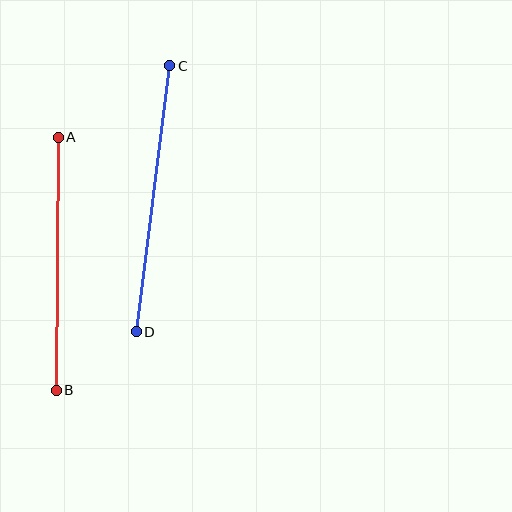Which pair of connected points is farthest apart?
Points C and D are farthest apart.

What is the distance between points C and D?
The distance is approximately 268 pixels.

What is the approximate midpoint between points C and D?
The midpoint is at approximately (153, 199) pixels.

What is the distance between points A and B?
The distance is approximately 253 pixels.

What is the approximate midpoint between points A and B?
The midpoint is at approximately (57, 264) pixels.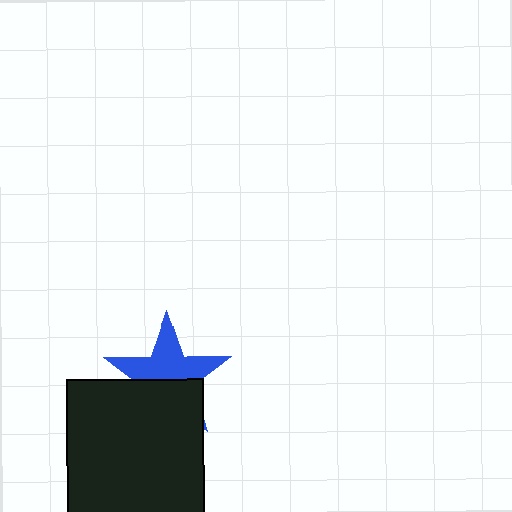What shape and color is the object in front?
The object in front is a black rectangle.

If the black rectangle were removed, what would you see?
You would see the complete blue star.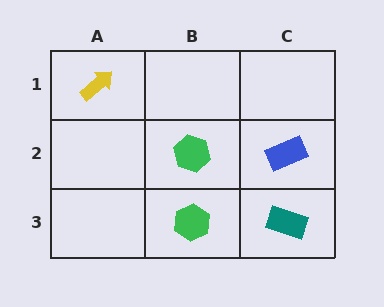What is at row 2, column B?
A green hexagon.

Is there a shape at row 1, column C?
No, that cell is empty.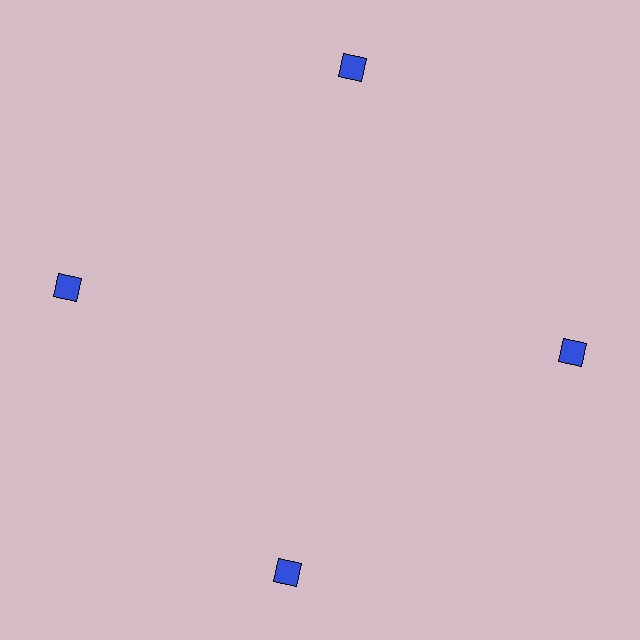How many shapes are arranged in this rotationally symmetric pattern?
There are 4 shapes, arranged in 4 groups of 1.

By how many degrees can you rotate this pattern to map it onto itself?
The pattern maps onto itself every 90 degrees of rotation.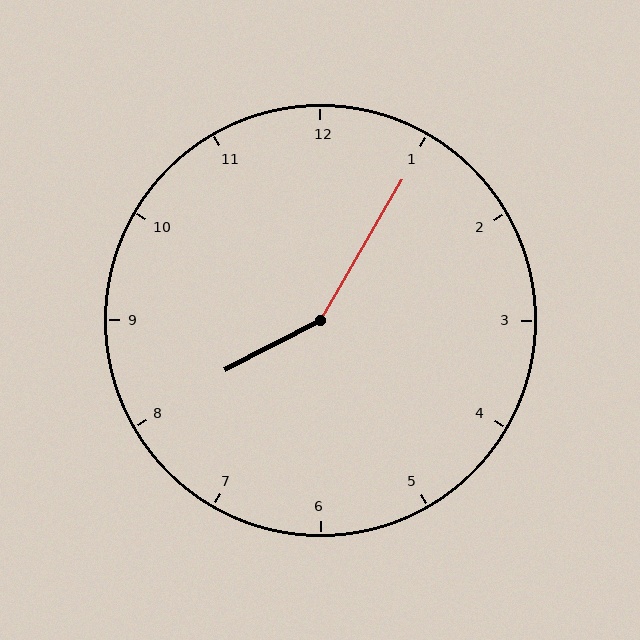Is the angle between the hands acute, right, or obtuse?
It is obtuse.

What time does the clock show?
8:05.